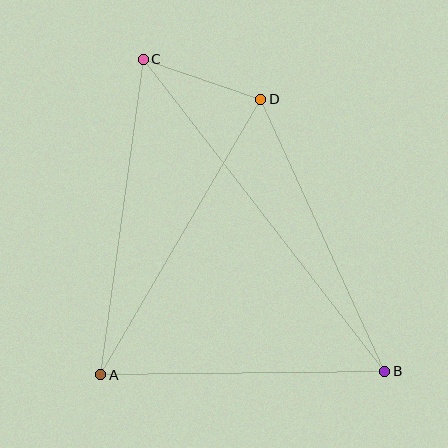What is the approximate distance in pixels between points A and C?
The distance between A and C is approximately 319 pixels.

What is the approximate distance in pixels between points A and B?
The distance between A and B is approximately 284 pixels.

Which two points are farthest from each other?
Points B and C are farthest from each other.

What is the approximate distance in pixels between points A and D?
The distance between A and D is approximately 319 pixels.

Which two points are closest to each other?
Points C and D are closest to each other.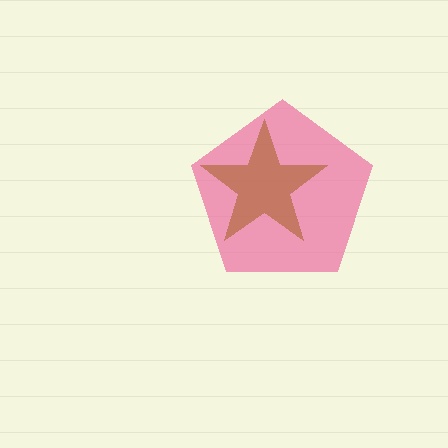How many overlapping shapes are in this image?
There are 2 overlapping shapes in the image.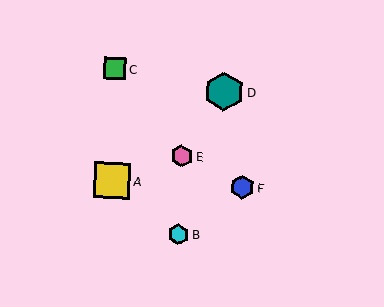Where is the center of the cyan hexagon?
The center of the cyan hexagon is at (178, 234).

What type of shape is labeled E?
Shape E is a pink hexagon.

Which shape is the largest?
The teal hexagon (labeled D) is the largest.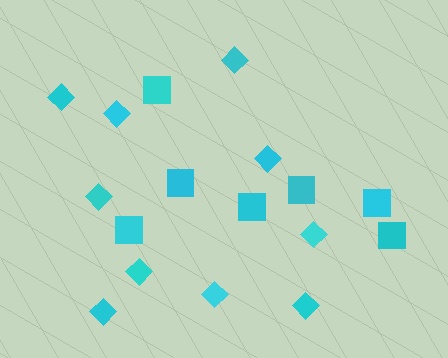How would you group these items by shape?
There are 2 groups: one group of diamonds (10) and one group of squares (7).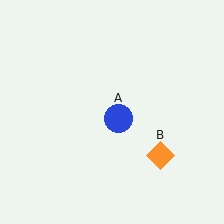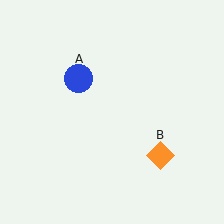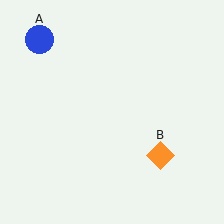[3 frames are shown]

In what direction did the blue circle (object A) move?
The blue circle (object A) moved up and to the left.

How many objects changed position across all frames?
1 object changed position: blue circle (object A).